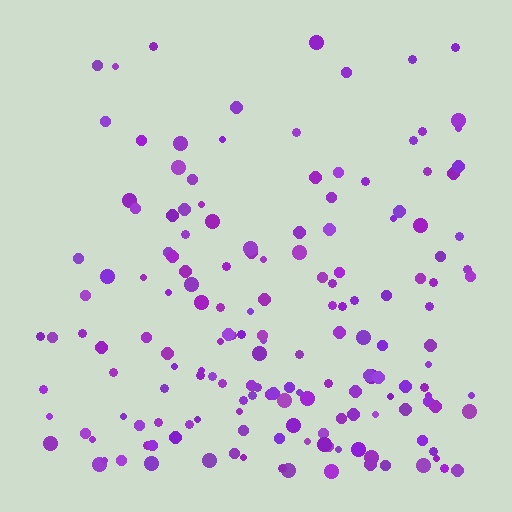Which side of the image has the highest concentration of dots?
The bottom.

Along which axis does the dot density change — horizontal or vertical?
Vertical.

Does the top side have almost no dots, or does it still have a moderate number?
Still a moderate number, just noticeably fewer than the bottom.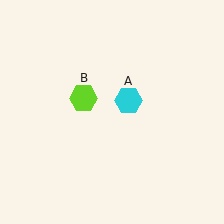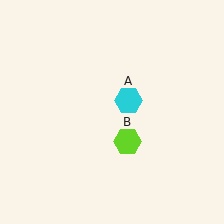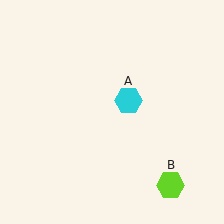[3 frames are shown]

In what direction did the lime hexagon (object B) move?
The lime hexagon (object B) moved down and to the right.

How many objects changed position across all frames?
1 object changed position: lime hexagon (object B).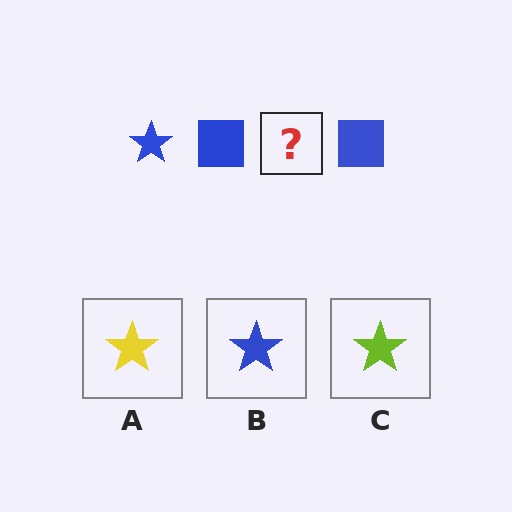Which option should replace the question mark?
Option B.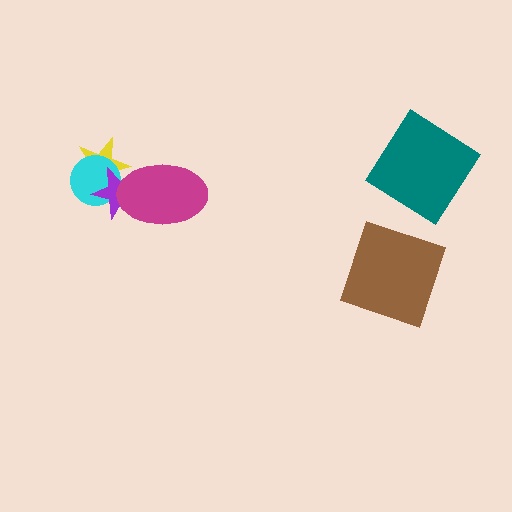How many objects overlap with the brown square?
0 objects overlap with the brown square.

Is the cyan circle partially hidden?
Yes, it is partially covered by another shape.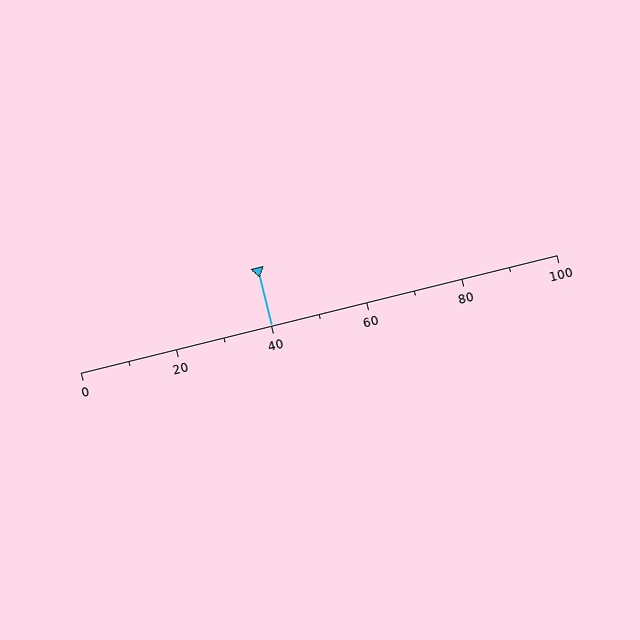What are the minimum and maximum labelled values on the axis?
The axis runs from 0 to 100.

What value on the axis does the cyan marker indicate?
The marker indicates approximately 40.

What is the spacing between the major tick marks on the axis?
The major ticks are spaced 20 apart.